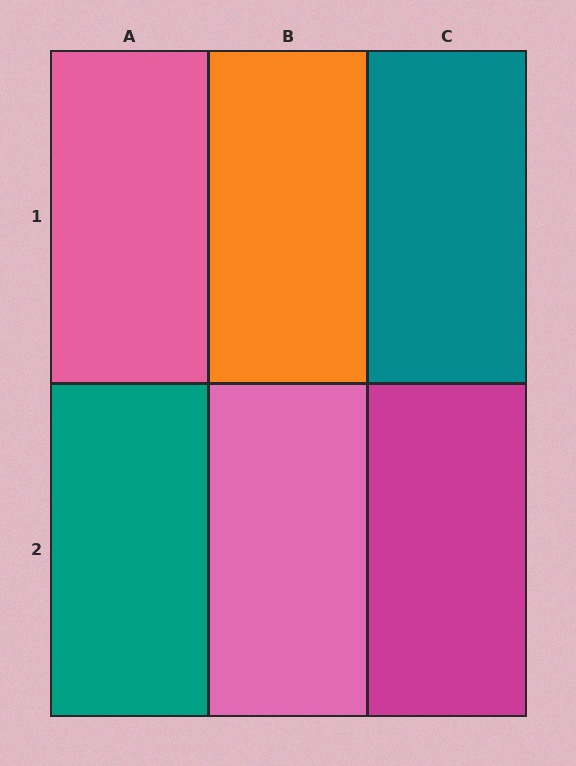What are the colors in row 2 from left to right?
Teal, pink, magenta.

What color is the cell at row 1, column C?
Teal.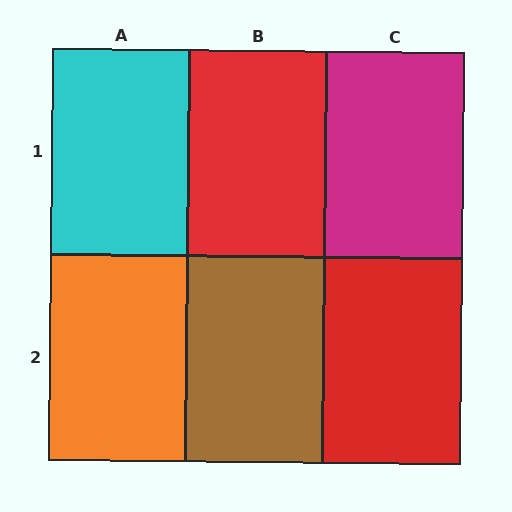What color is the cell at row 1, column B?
Red.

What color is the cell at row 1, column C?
Magenta.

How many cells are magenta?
1 cell is magenta.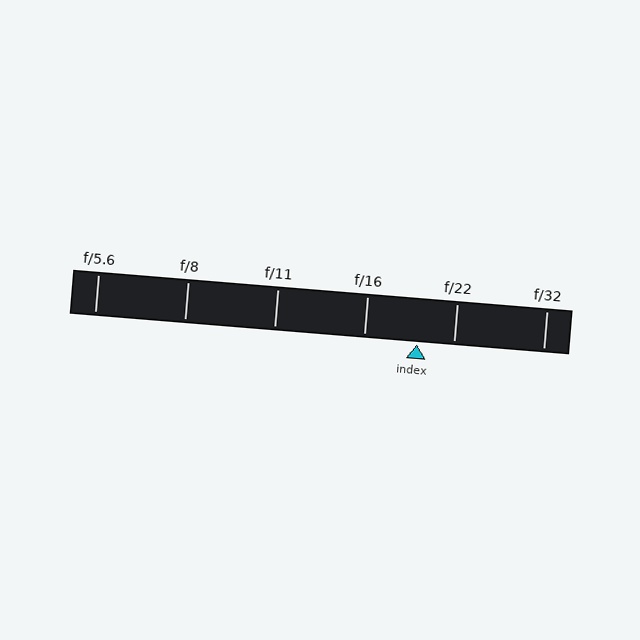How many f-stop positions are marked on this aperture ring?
There are 6 f-stop positions marked.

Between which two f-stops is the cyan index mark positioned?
The index mark is between f/16 and f/22.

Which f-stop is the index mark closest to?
The index mark is closest to f/22.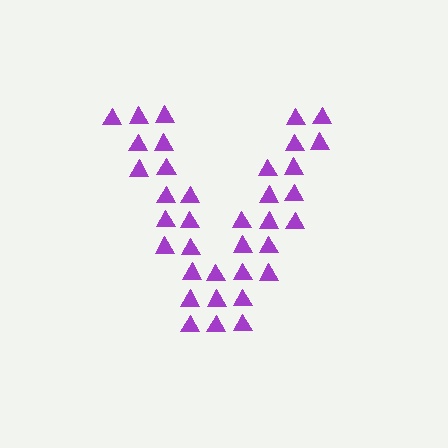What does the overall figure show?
The overall figure shows the letter V.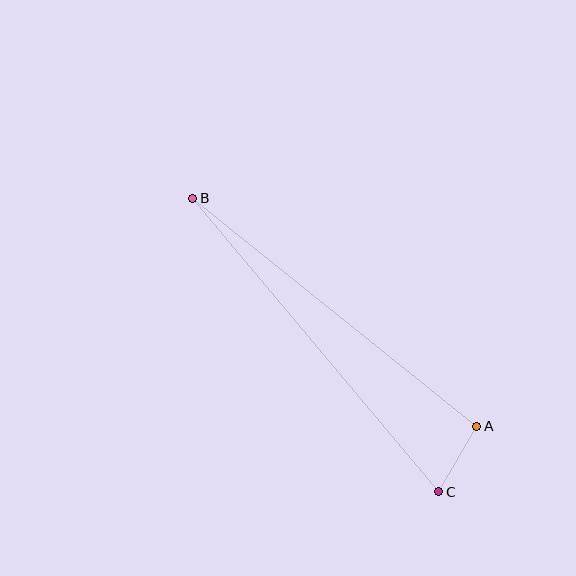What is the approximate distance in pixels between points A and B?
The distance between A and B is approximately 364 pixels.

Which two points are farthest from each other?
Points B and C are farthest from each other.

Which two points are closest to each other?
Points A and C are closest to each other.